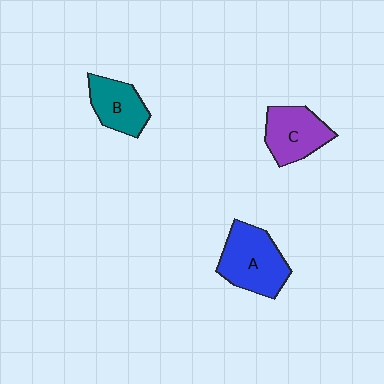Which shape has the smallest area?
Shape B (teal).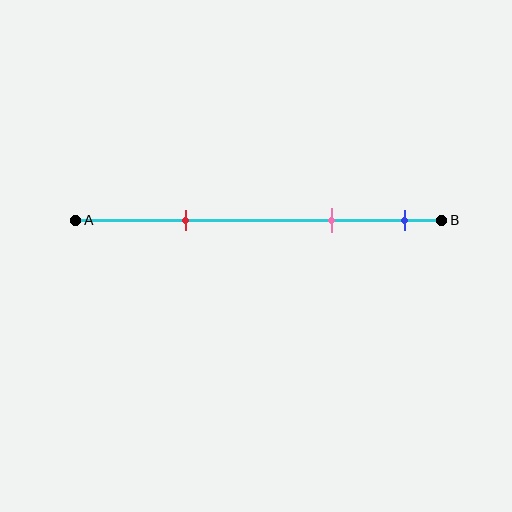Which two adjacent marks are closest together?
The pink and blue marks are the closest adjacent pair.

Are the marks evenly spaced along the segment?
No, the marks are not evenly spaced.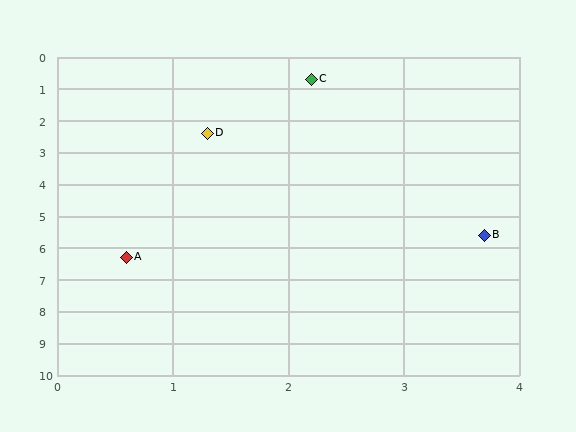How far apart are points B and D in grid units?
Points B and D are about 4.0 grid units apart.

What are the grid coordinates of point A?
Point A is at approximately (0.6, 6.3).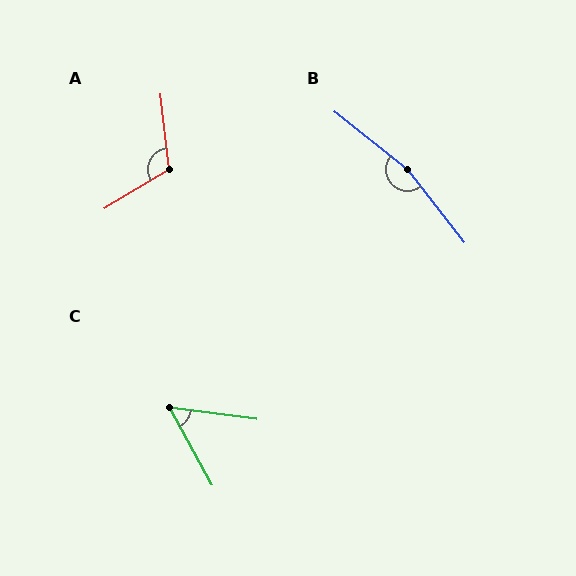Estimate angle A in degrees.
Approximately 115 degrees.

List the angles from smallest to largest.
C (54°), A (115°), B (166°).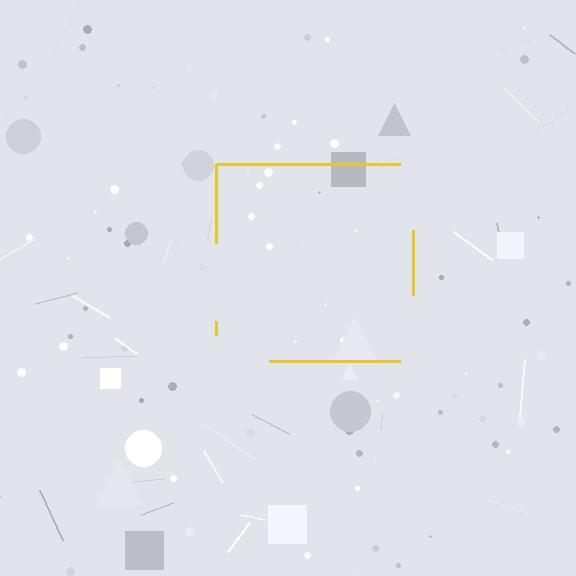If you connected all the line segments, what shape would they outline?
They would outline a square.